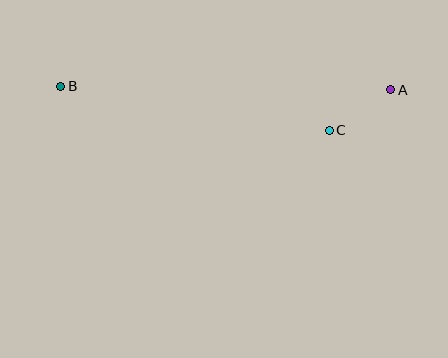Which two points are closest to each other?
Points A and C are closest to each other.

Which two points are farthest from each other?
Points A and B are farthest from each other.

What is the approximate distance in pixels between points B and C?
The distance between B and C is approximately 272 pixels.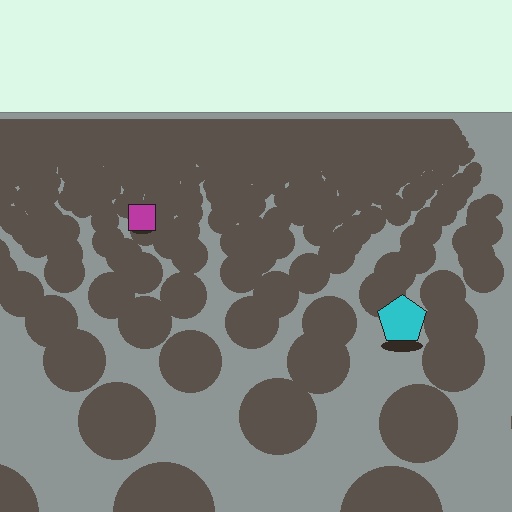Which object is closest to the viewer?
The cyan pentagon is closest. The texture marks near it are larger and more spread out.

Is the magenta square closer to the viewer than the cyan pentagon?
No. The cyan pentagon is closer — you can tell from the texture gradient: the ground texture is coarser near it.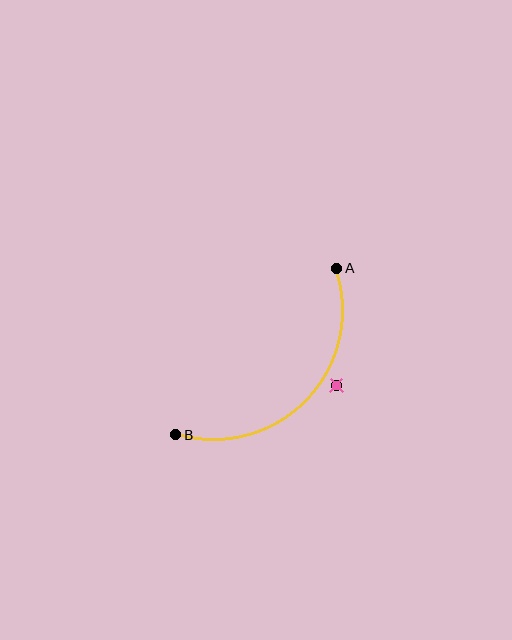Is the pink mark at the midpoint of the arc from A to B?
No — the pink mark does not lie on the arc at all. It sits slightly outside the curve.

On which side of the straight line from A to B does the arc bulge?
The arc bulges below and to the right of the straight line connecting A and B.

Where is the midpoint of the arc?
The arc midpoint is the point on the curve farthest from the straight line joining A and B. It sits below and to the right of that line.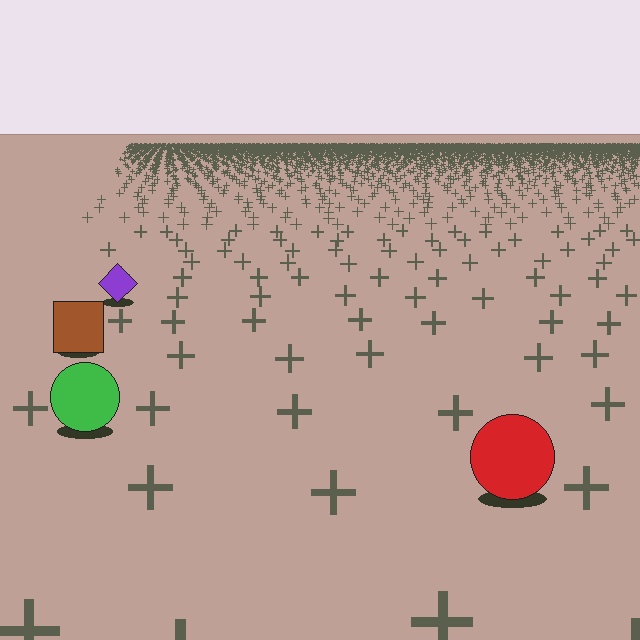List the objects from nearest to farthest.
From nearest to farthest: the red circle, the green circle, the brown square, the purple diamond.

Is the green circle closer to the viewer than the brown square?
Yes. The green circle is closer — you can tell from the texture gradient: the ground texture is coarser near it.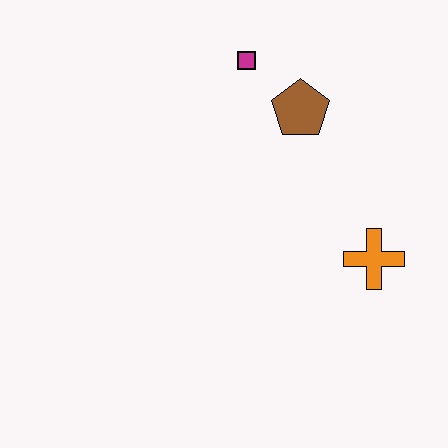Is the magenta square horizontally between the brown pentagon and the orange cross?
No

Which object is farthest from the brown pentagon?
The orange cross is farthest from the brown pentagon.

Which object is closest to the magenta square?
The brown pentagon is closest to the magenta square.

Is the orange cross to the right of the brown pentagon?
Yes